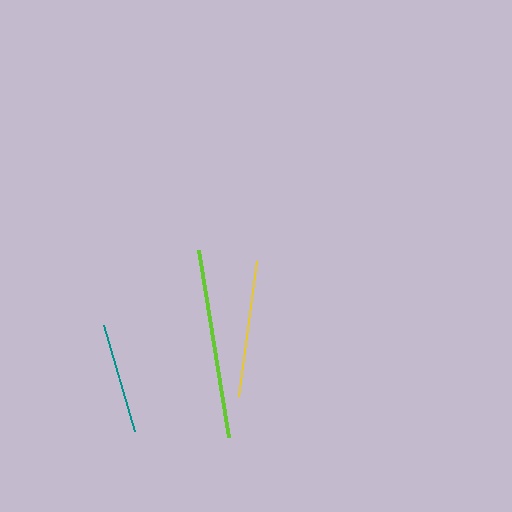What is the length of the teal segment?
The teal segment is approximately 111 pixels long.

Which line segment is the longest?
The lime line is the longest at approximately 189 pixels.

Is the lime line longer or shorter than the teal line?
The lime line is longer than the teal line.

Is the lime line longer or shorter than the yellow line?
The lime line is longer than the yellow line.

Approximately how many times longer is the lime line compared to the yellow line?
The lime line is approximately 1.4 times the length of the yellow line.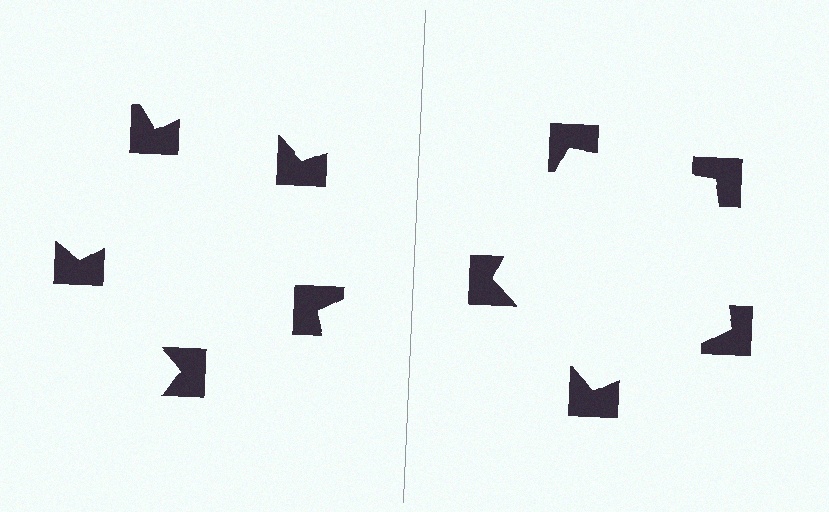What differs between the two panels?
The notched squares are positioned identically on both sides; only the wedge orientations differ. On the right they align to a pentagon; on the left they are misaligned.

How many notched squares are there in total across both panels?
10 — 5 on each side.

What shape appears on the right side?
An illusory pentagon.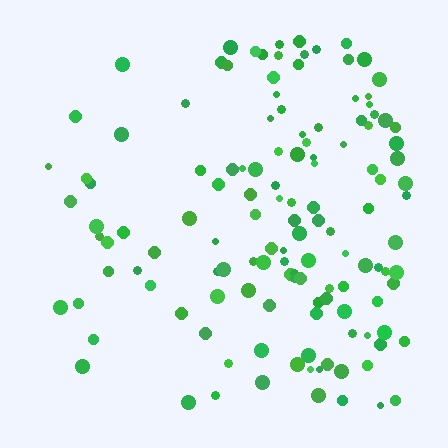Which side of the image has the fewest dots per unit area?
The left.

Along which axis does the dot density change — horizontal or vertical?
Horizontal.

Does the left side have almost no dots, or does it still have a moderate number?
Still a moderate number, just noticeably fewer than the right.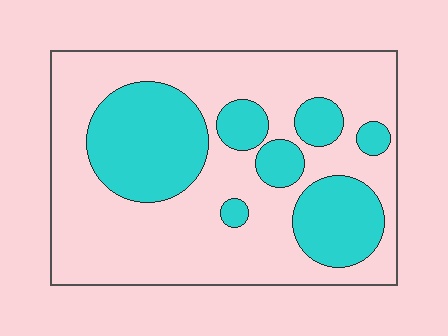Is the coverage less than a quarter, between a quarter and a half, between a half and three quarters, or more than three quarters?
Between a quarter and a half.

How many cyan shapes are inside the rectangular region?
7.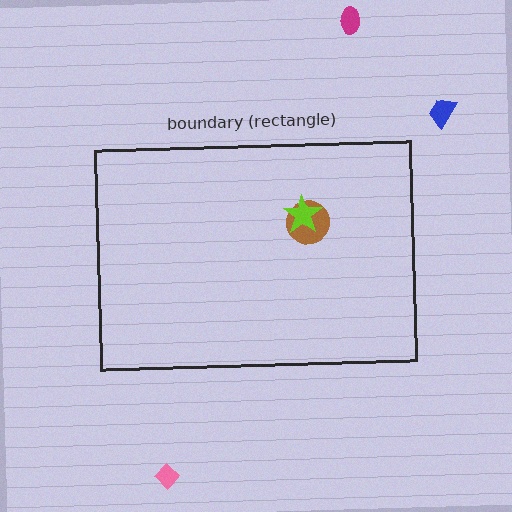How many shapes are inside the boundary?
2 inside, 3 outside.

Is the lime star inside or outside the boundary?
Inside.